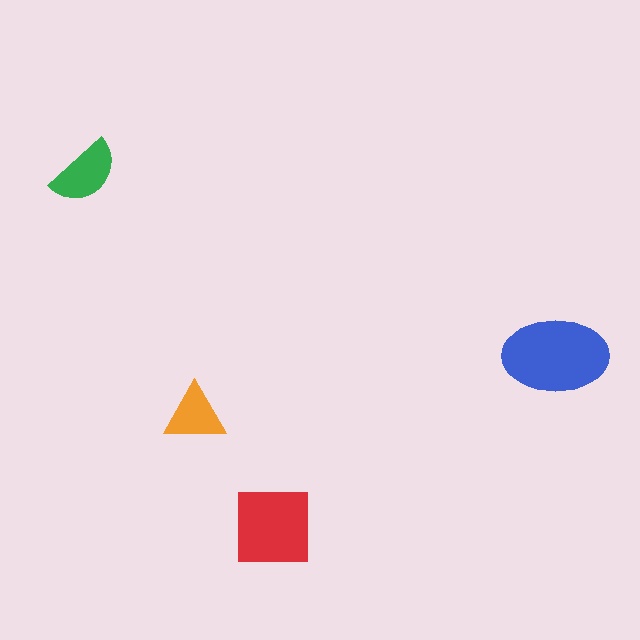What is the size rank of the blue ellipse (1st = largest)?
1st.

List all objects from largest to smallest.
The blue ellipse, the red square, the green semicircle, the orange triangle.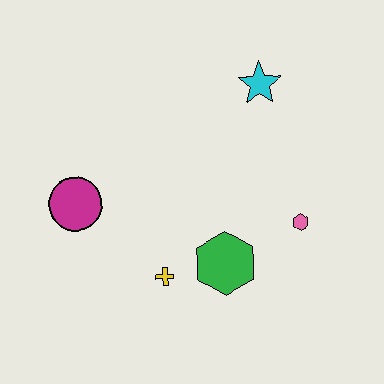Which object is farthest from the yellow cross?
The cyan star is farthest from the yellow cross.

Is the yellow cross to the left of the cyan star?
Yes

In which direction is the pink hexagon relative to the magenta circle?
The pink hexagon is to the right of the magenta circle.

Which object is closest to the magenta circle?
The yellow cross is closest to the magenta circle.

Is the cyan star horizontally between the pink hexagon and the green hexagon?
Yes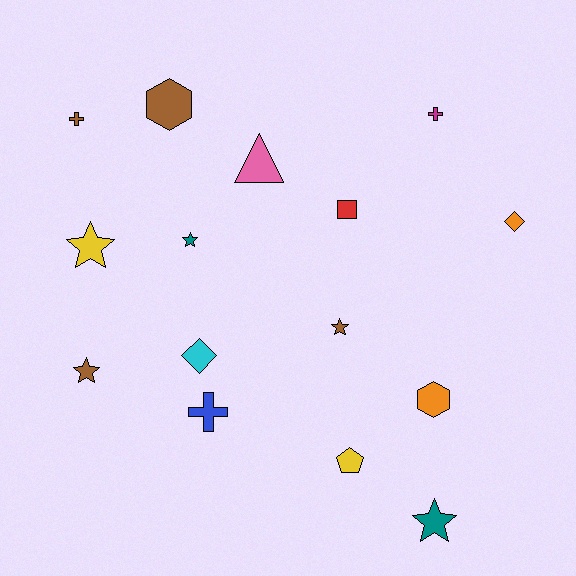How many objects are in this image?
There are 15 objects.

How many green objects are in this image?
There are no green objects.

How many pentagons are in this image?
There is 1 pentagon.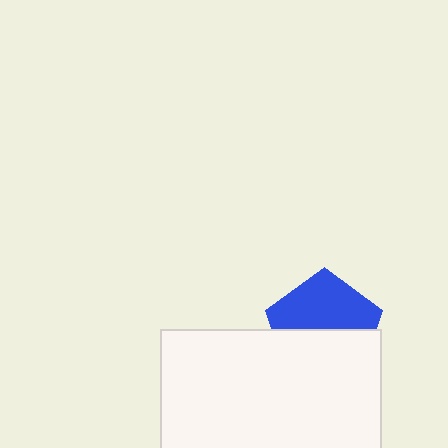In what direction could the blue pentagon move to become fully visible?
The blue pentagon could move up. That would shift it out from behind the white rectangle entirely.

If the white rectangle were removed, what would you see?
You would see the complete blue pentagon.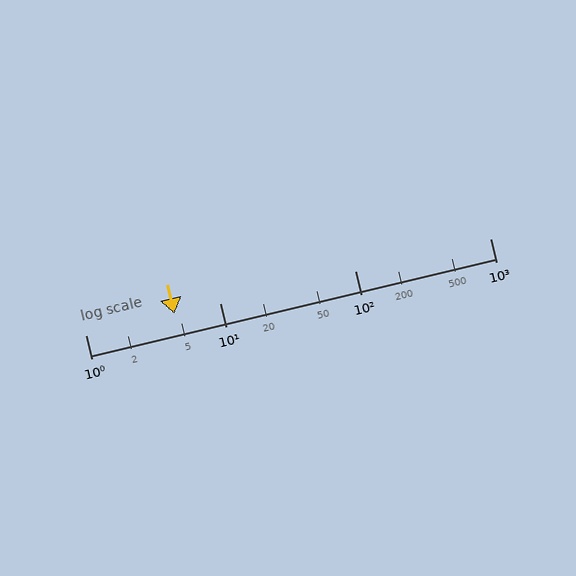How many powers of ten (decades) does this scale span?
The scale spans 3 decades, from 1 to 1000.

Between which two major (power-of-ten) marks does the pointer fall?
The pointer is between 1 and 10.